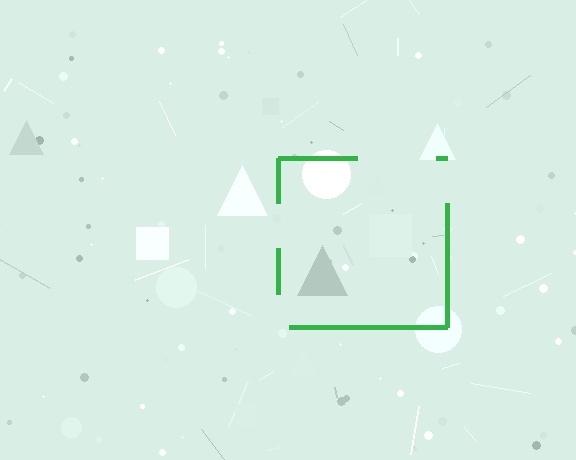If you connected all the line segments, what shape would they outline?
They would outline a square.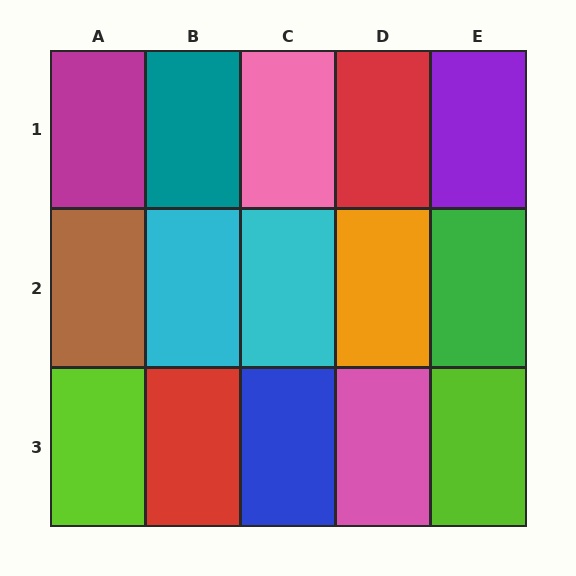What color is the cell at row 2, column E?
Green.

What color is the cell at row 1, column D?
Red.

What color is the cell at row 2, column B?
Cyan.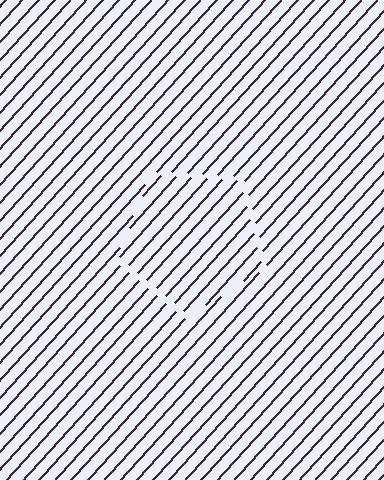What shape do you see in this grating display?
An illusory pentagon. The interior of the shape contains the same grating, shifted by half a period — the contour is defined by the phase discontinuity where line-ends from the inner and outer gratings abut.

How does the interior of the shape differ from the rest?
The interior of the shape contains the same grating, shifted by half a period — the contour is defined by the phase discontinuity where line-ends from the inner and outer gratings abut.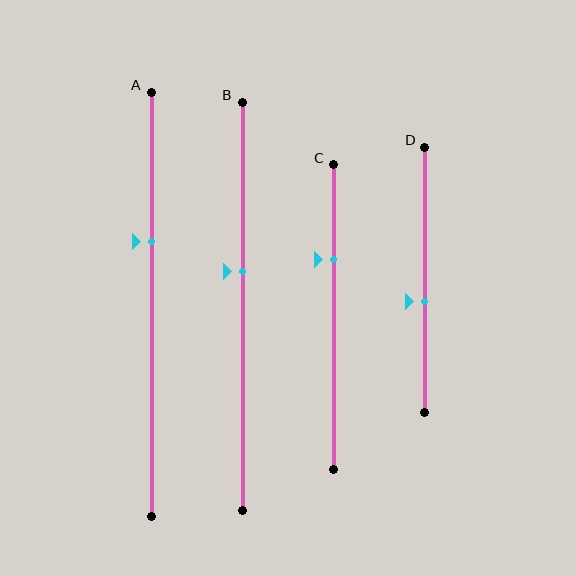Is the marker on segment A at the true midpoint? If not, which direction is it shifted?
No, the marker on segment A is shifted upward by about 15% of the segment length.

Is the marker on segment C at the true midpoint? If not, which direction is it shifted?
No, the marker on segment C is shifted upward by about 19% of the segment length.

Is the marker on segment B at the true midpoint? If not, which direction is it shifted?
No, the marker on segment B is shifted upward by about 9% of the segment length.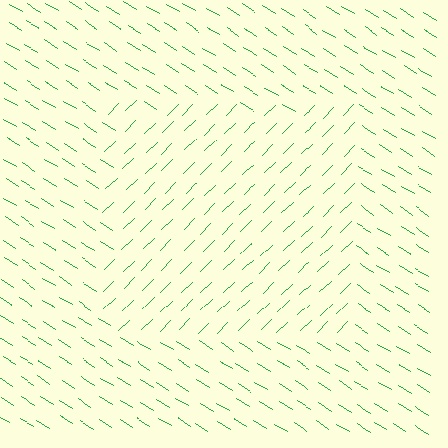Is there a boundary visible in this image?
Yes, there is a texture boundary formed by a change in line orientation.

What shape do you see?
I see a rectangle.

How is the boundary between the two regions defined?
The boundary is defined purely by a change in line orientation (approximately 76 degrees difference). All lines are the same color and thickness.